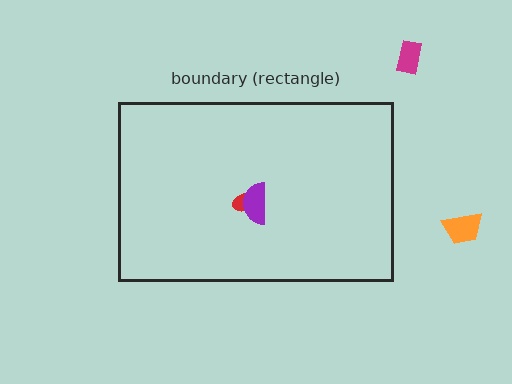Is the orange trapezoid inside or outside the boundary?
Outside.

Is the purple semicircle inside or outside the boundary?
Inside.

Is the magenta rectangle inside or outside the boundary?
Outside.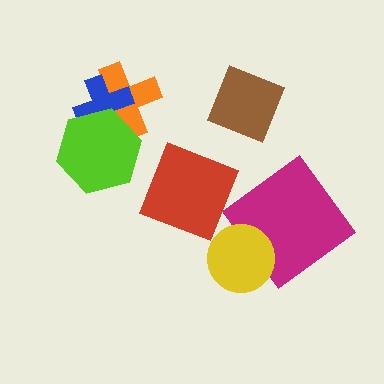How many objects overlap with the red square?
0 objects overlap with the red square.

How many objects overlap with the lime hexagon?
2 objects overlap with the lime hexagon.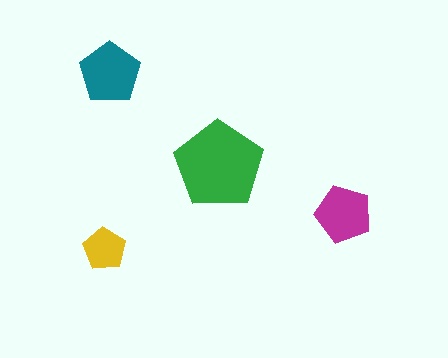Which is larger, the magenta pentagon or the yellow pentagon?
The magenta one.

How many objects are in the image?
There are 4 objects in the image.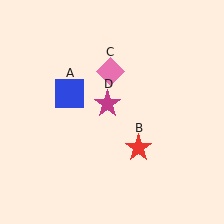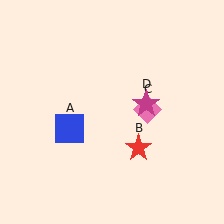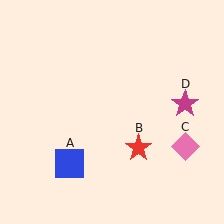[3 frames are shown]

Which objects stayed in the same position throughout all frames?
Red star (object B) remained stationary.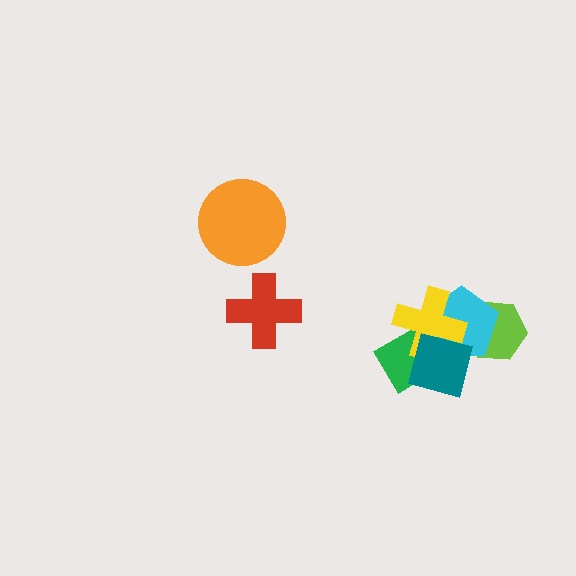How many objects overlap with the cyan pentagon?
3 objects overlap with the cyan pentagon.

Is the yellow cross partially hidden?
Yes, it is partially covered by another shape.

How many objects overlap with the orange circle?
0 objects overlap with the orange circle.